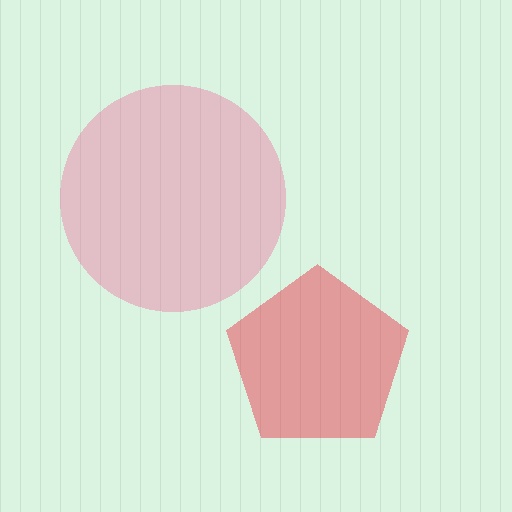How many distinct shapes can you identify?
There are 2 distinct shapes: a red pentagon, a pink circle.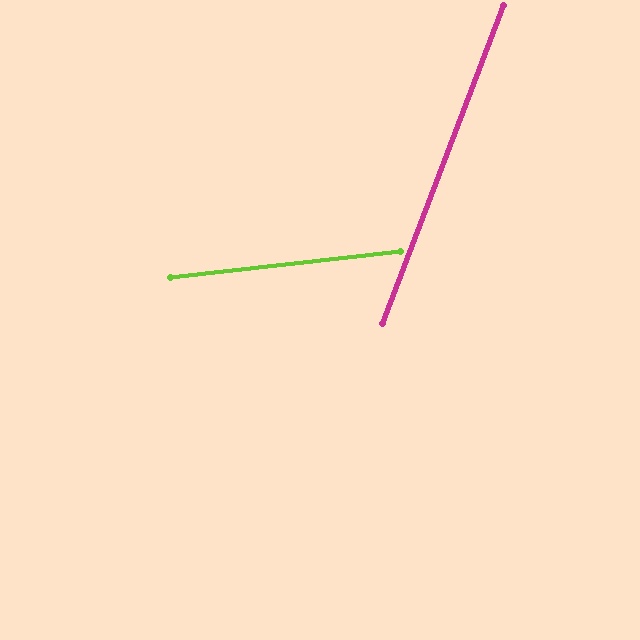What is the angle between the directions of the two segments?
Approximately 63 degrees.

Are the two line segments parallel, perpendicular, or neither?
Neither parallel nor perpendicular — they differ by about 63°.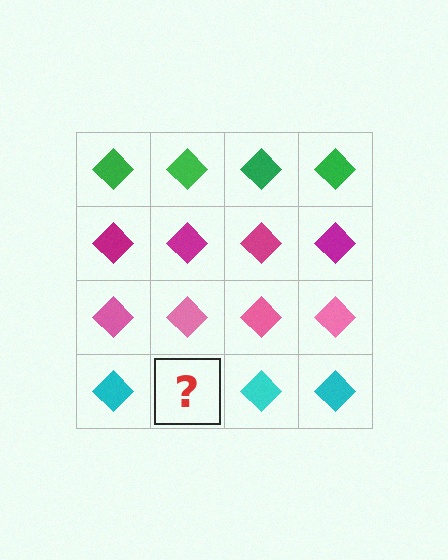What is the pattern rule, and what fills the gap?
The rule is that each row has a consistent color. The gap should be filled with a cyan diamond.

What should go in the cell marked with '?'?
The missing cell should contain a cyan diamond.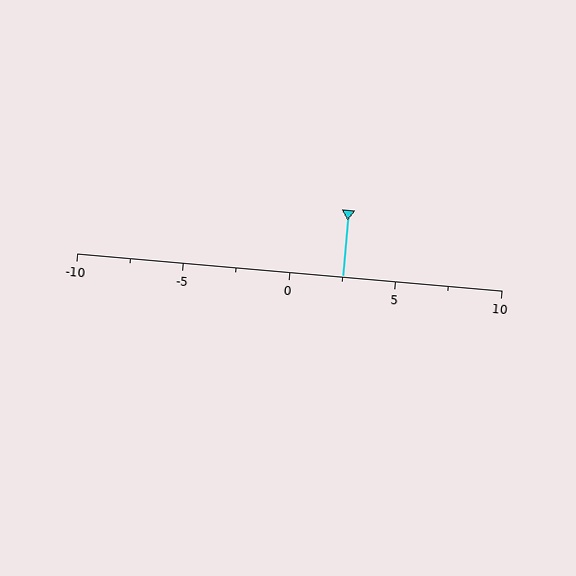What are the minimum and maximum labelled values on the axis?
The axis runs from -10 to 10.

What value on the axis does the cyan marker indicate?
The marker indicates approximately 2.5.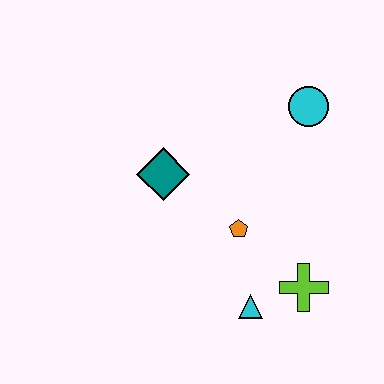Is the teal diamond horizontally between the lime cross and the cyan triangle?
No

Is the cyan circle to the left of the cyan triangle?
No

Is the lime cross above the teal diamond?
No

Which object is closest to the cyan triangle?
The lime cross is closest to the cyan triangle.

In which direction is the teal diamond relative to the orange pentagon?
The teal diamond is to the left of the orange pentagon.